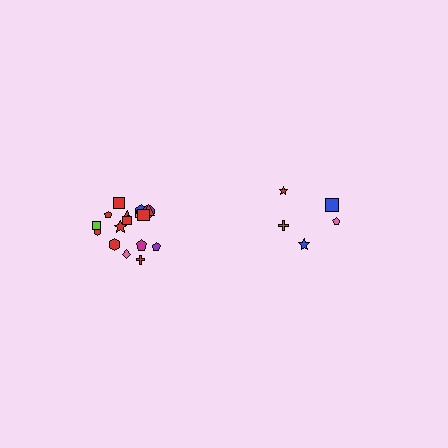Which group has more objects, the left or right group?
The left group.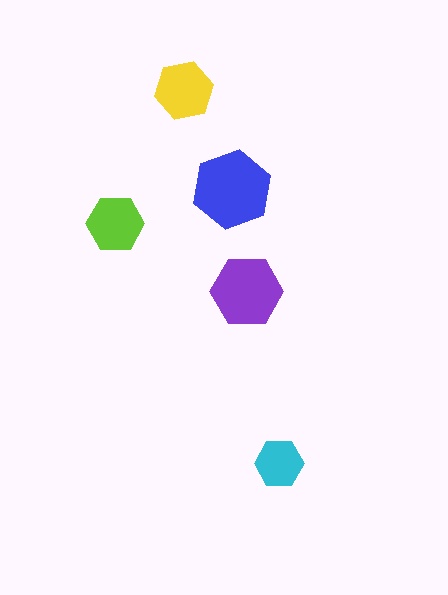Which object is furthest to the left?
The lime hexagon is leftmost.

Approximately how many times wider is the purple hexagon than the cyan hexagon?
About 1.5 times wider.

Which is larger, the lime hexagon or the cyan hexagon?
The lime one.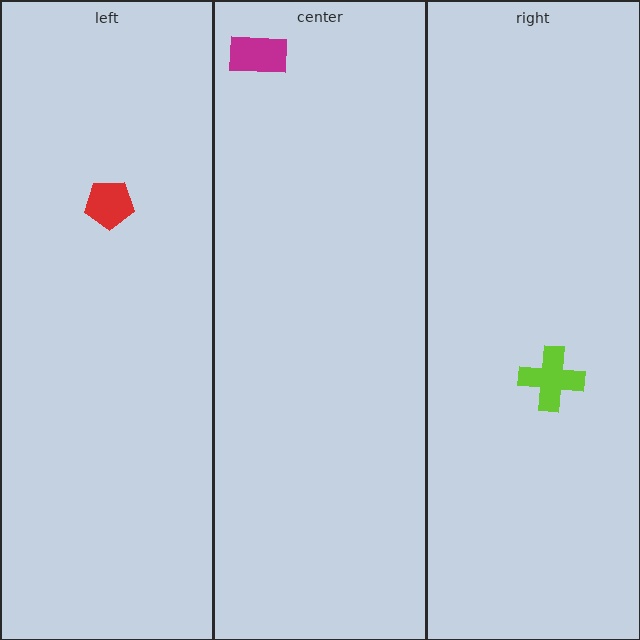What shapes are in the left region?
The red pentagon.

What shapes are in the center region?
The magenta rectangle.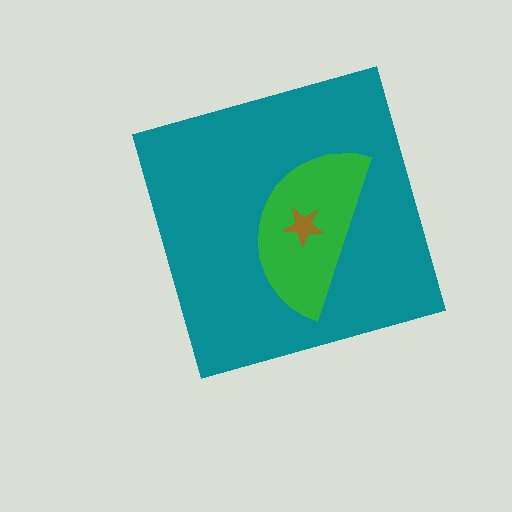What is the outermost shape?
The teal diamond.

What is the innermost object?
The brown star.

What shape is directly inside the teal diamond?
The green semicircle.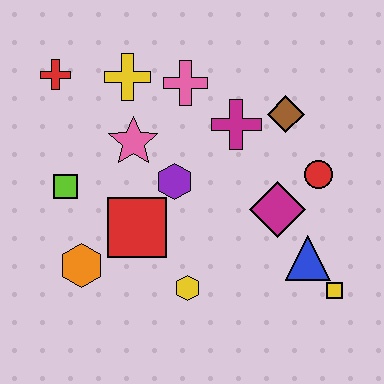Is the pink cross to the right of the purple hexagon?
Yes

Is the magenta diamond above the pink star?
No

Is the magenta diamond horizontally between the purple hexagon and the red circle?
Yes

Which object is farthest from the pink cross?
The yellow square is farthest from the pink cross.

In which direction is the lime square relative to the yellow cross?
The lime square is below the yellow cross.